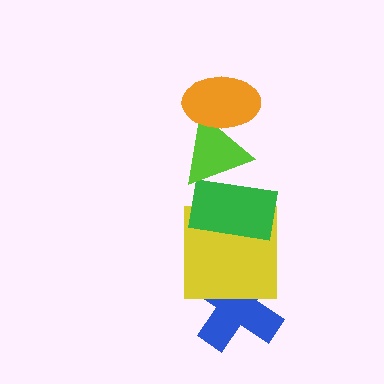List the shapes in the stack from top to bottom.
From top to bottom: the orange ellipse, the lime triangle, the green rectangle, the yellow square, the blue cross.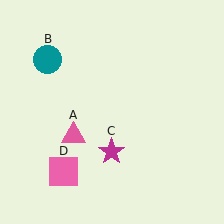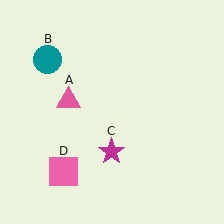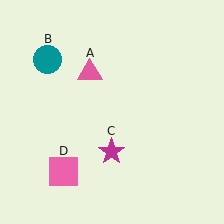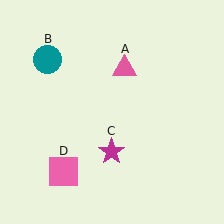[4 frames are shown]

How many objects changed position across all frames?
1 object changed position: pink triangle (object A).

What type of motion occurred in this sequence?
The pink triangle (object A) rotated clockwise around the center of the scene.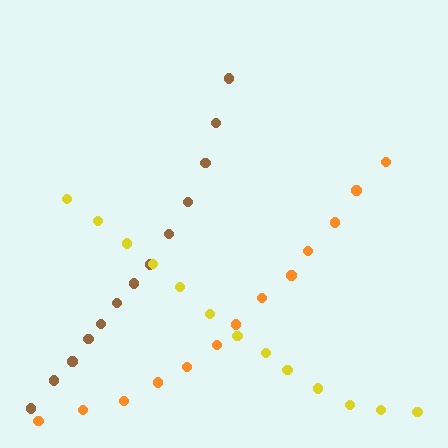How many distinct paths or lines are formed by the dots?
There are 3 distinct paths.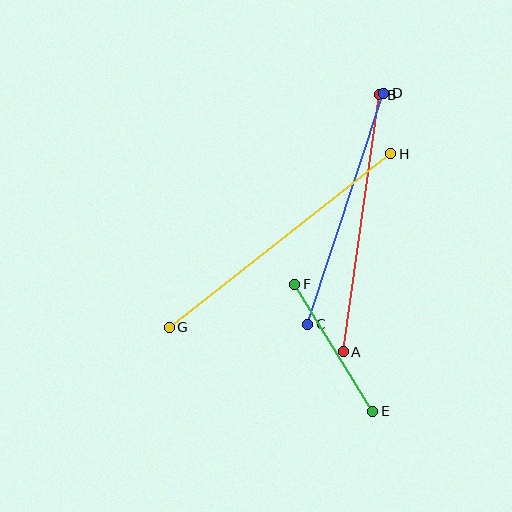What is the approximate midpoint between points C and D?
The midpoint is at approximately (346, 209) pixels.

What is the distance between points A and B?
The distance is approximately 259 pixels.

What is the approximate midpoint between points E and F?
The midpoint is at approximately (334, 348) pixels.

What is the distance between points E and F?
The distance is approximately 149 pixels.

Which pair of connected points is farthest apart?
Points G and H are farthest apart.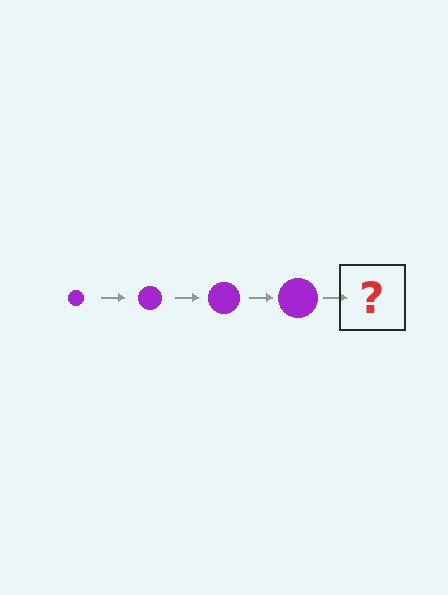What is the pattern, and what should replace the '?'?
The pattern is that the circle gets progressively larger each step. The '?' should be a purple circle, larger than the previous one.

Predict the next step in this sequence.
The next step is a purple circle, larger than the previous one.